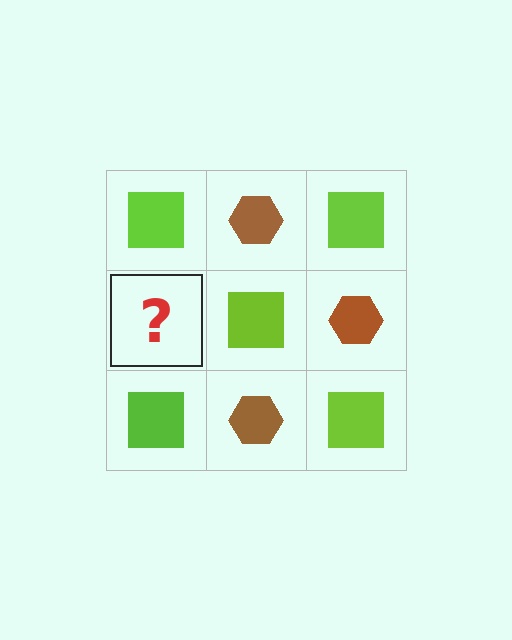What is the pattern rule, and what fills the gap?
The rule is that it alternates lime square and brown hexagon in a checkerboard pattern. The gap should be filled with a brown hexagon.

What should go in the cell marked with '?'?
The missing cell should contain a brown hexagon.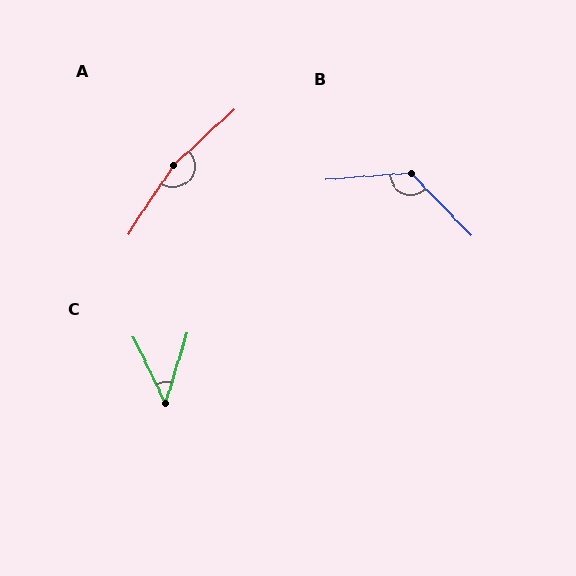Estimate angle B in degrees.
Approximately 129 degrees.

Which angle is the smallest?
C, at approximately 43 degrees.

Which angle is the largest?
A, at approximately 166 degrees.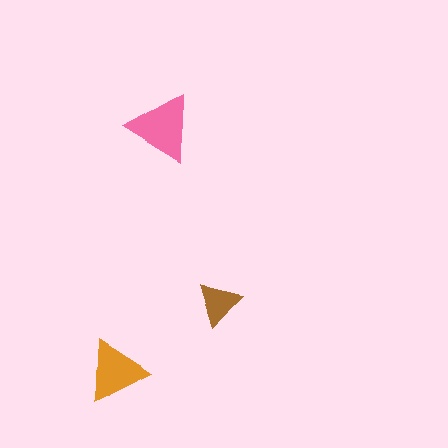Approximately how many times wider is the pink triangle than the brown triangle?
About 1.5 times wider.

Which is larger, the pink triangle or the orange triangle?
The pink one.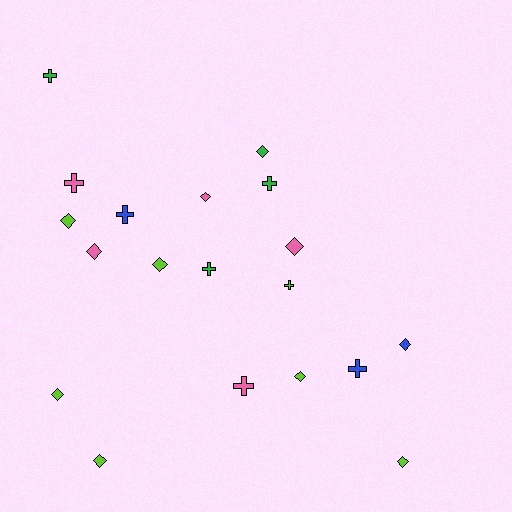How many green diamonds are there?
There is 1 green diamond.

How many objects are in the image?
There are 19 objects.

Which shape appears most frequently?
Diamond, with 11 objects.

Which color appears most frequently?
Lime, with 7 objects.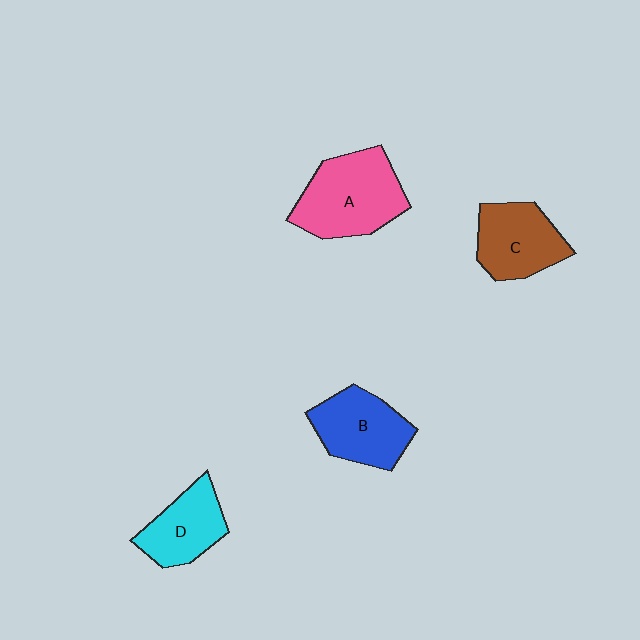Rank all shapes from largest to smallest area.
From largest to smallest: A (pink), B (blue), C (brown), D (cyan).